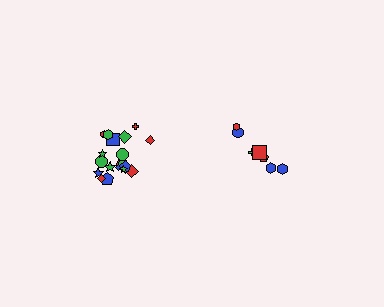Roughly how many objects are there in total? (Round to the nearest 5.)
Roughly 30 objects in total.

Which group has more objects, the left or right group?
The left group.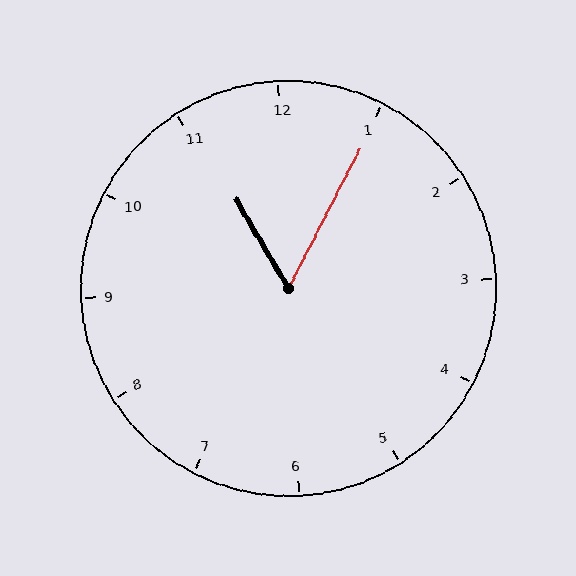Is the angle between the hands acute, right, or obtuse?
It is acute.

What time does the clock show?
11:05.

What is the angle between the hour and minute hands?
Approximately 58 degrees.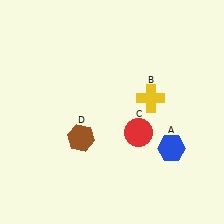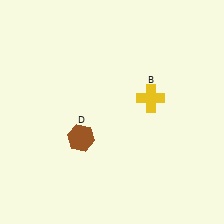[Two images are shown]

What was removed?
The blue hexagon (A), the red circle (C) were removed in Image 2.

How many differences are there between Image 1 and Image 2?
There are 2 differences between the two images.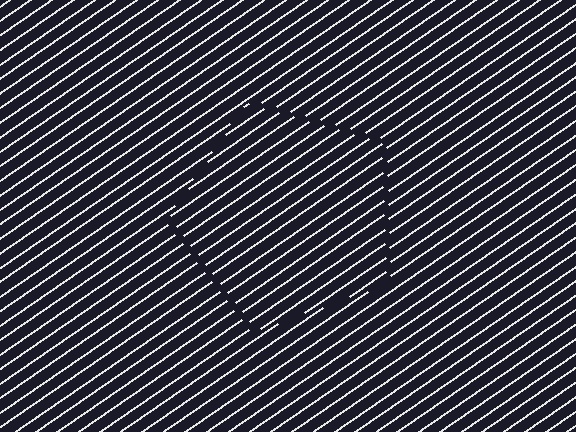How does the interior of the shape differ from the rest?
The interior of the shape contains the same grating, shifted by half a period — the contour is defined by the phase discontinuity where line-ends from the inner and outer gratings abut.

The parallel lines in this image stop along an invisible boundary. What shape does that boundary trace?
An illusory pentagon. The interior of the shape contains the same grating, shifted by half a period — the contour is defined by the phase discontinuity where line-ends from the inner and outer gratings abut.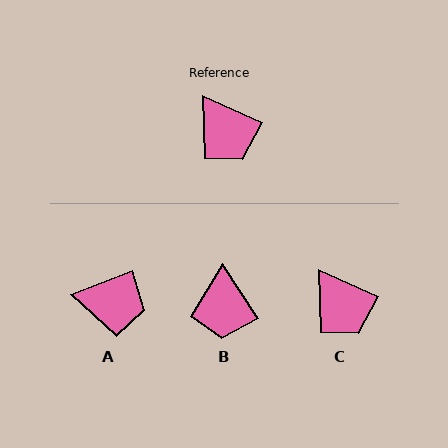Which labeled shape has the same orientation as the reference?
C.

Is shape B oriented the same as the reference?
No, it is off by about 32 degrees.